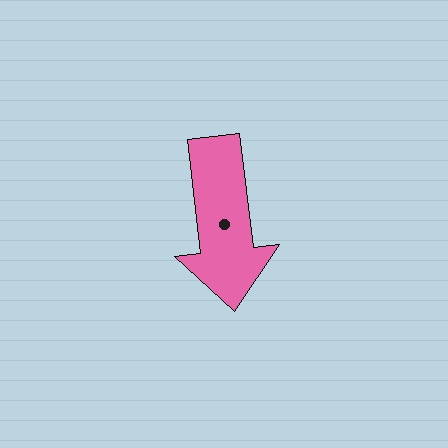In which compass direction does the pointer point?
South.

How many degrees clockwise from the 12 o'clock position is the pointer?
Approximately 173 degrees.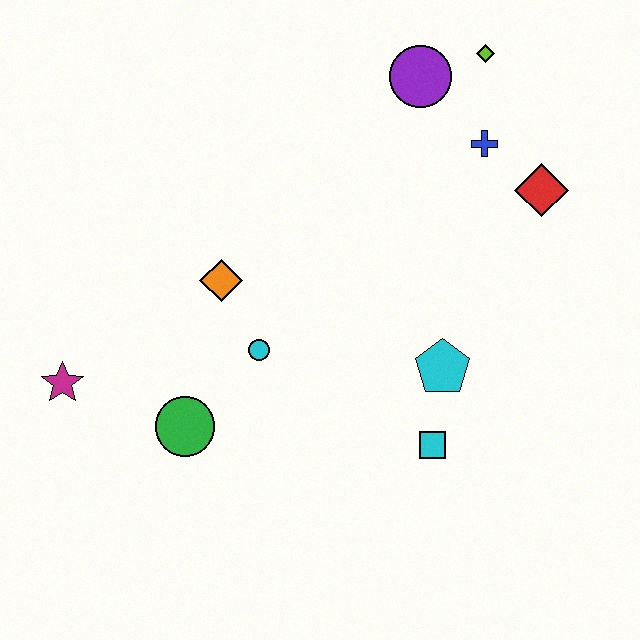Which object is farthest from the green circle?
The lime diamond is farthest from the green circle.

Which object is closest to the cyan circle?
The orange diamond is closest to the cyan circle.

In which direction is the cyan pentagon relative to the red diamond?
The cyan pentagon is below the red diamond.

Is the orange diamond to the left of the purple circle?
Yes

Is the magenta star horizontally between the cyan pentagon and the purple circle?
No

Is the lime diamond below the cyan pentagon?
No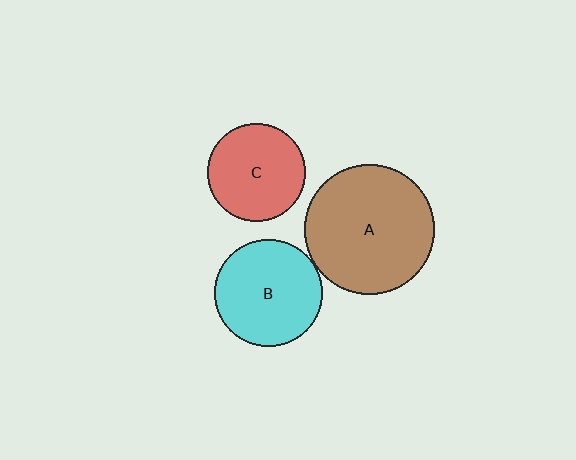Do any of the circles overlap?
No, none of the circles overlap.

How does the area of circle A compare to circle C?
Approximately 1.7 times.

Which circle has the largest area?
Circle A (brown).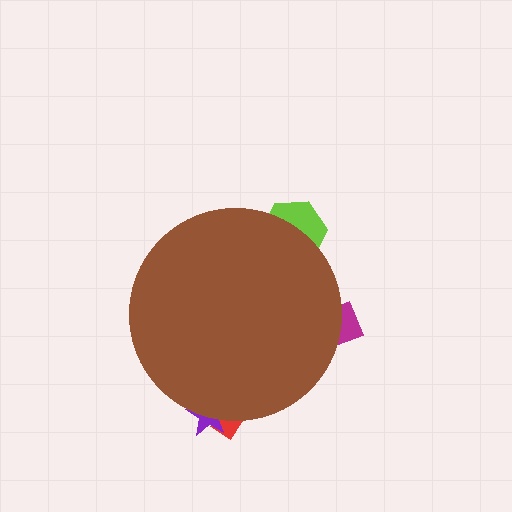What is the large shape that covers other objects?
A brown circle.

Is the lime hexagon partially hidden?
Yes, the lime hexagon is partially hidden behind the brown circle.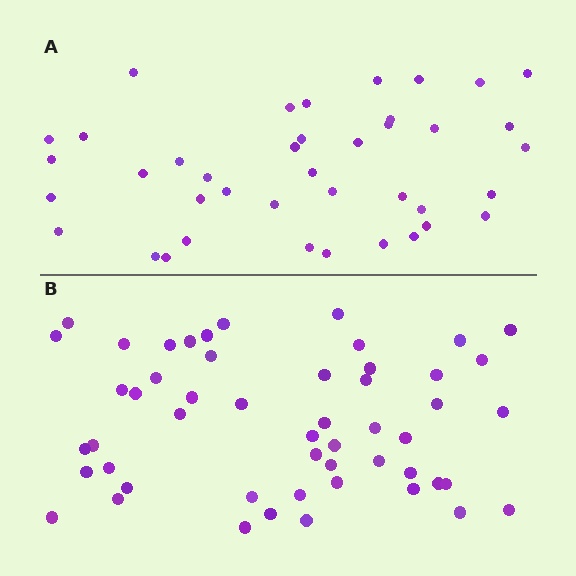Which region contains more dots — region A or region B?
Region B (the bottom region) has more dots.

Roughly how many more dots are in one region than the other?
Region B has roughly 12 or so more dots than region A.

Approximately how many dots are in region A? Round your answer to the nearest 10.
About 40 dots.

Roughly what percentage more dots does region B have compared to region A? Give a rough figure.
About 30% more.